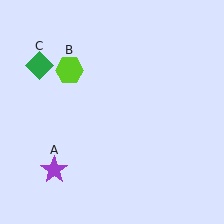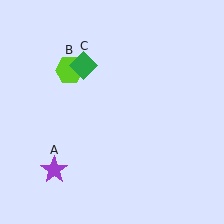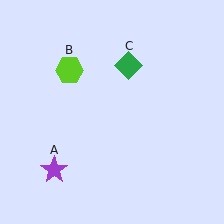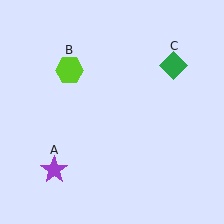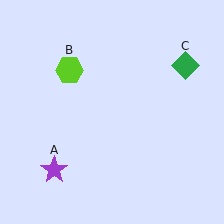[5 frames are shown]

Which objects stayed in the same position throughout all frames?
Purple star (object A) and lime hexagon (object B) remained stationary.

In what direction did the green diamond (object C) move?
The green diamond (object C) moved right.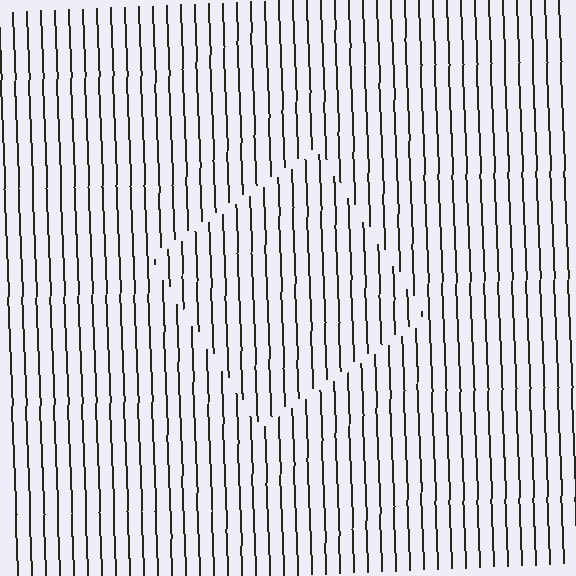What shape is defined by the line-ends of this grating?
An illusory square. The interior of the shape contains the same grating, shifted by half a period — the contour is defined by the phase discontinuity where line-ends from the inner and outer gratings abut.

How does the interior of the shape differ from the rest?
The interior of the shape contains the same grating, shifted by half a period — the contour is defined by the phase discontinuity where line-ends from the inner and outer gratings abut.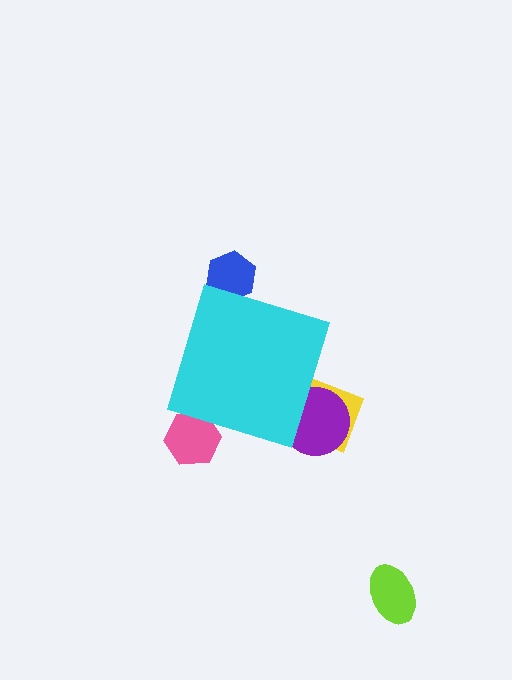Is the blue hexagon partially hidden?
Yes, the blue hexagon is partially hidden behind the cyan diamond.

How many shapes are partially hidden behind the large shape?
4 shapes are partially hidden.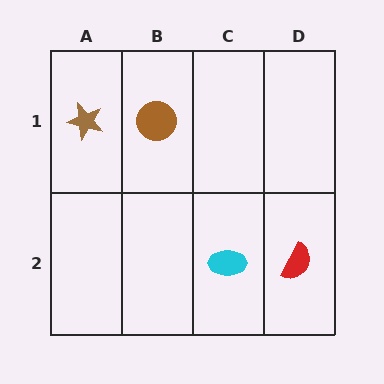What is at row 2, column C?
A cyan ellipse.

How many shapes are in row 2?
2 shapes.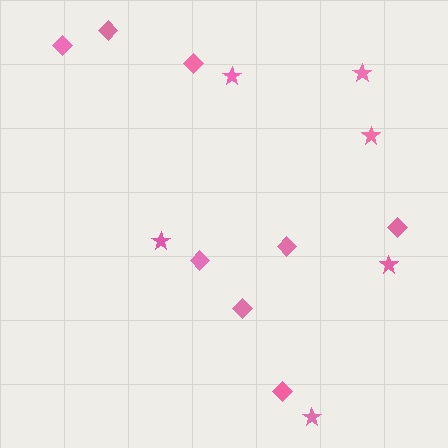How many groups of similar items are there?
There are 2 groups: one group of diamonds (8) and one group of stars (6).